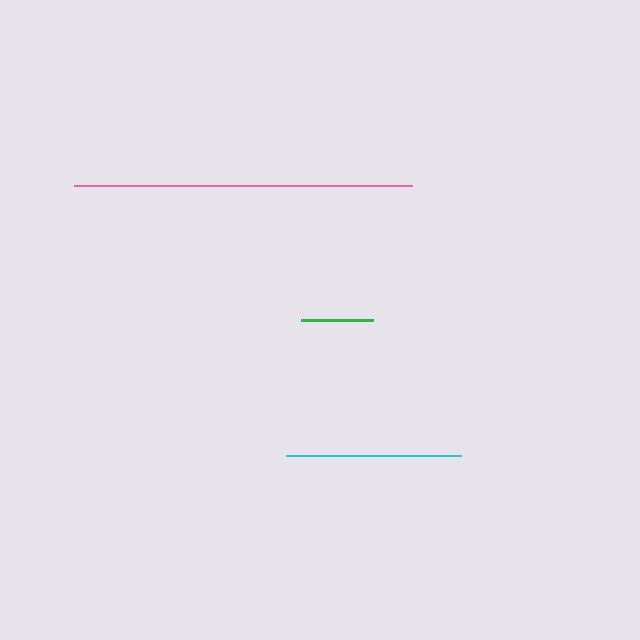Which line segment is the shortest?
The green line is the shortest at approximately 72 pixels.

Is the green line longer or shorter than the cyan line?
The cyan line is longer than the green line.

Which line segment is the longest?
The pink line is the longest at approximately 338 pixels.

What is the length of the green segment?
The green segment is approximately 72 pixels long.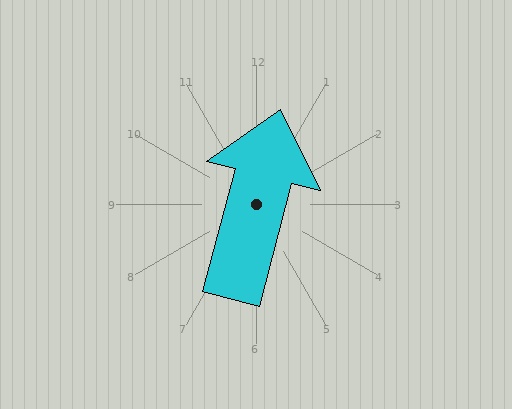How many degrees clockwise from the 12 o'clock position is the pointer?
Approximately 15 degrees.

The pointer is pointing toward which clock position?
Roughly 12 o'clock.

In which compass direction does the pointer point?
North.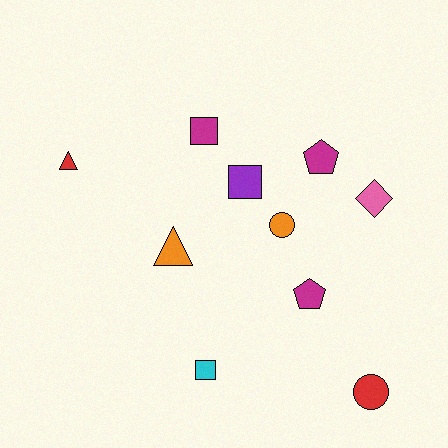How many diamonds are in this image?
There is 1 diamond.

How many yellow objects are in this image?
There are no yellow objects.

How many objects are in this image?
There are 10 objects.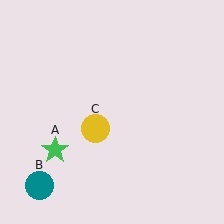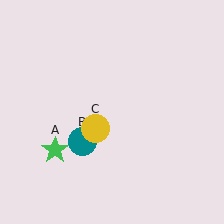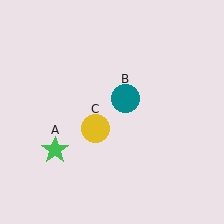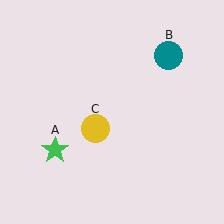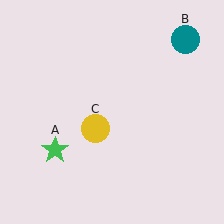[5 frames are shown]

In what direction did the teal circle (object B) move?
The teal circle (object B) moved up and to the right.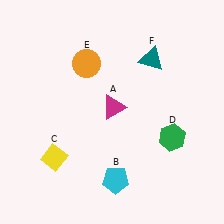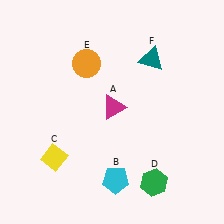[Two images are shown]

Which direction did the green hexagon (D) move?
The green hexagon (D) moved down.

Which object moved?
The green hexagon (D) moved down.